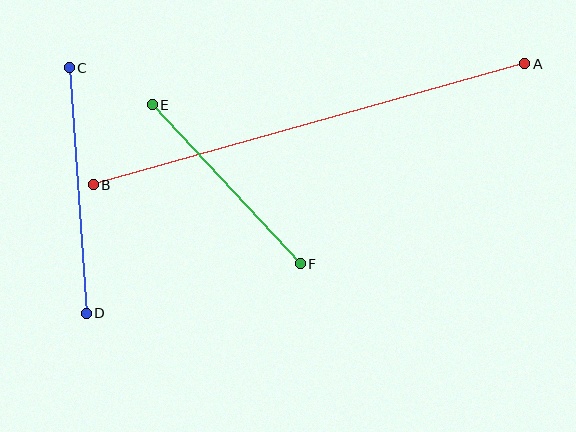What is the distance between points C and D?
The distance is approximately 246 pixels.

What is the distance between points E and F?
The distance is approximately 217 pixels.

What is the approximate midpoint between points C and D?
The midpoint is at approximately (78, 191) pixels.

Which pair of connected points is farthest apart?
Points A and B are farthest apart.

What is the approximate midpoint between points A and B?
The midpoint is at approximately (309, 124) pixels.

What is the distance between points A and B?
The distance is approximately 448 pixels.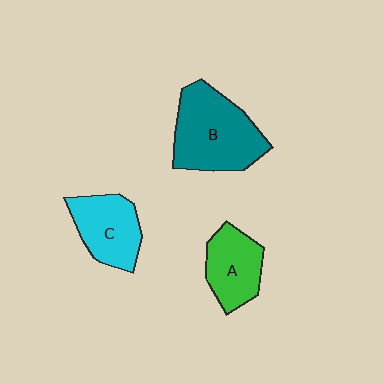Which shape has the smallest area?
Shape A (green).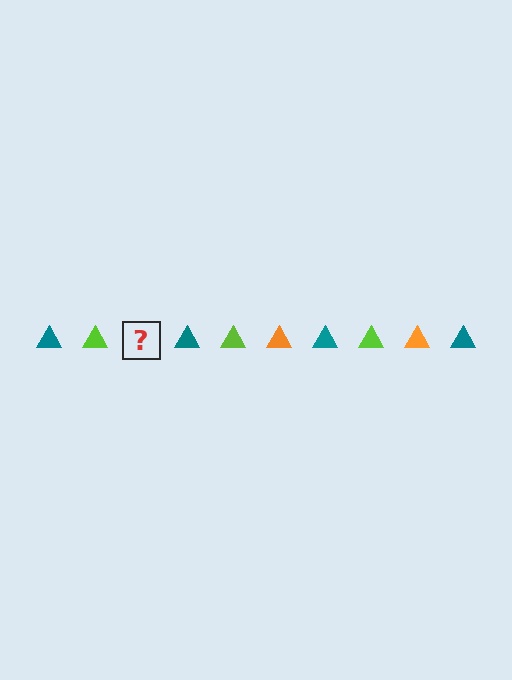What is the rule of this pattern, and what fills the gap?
The rule is that the pattern cycles through teal, lime, orange triangles. The gap should be filled with an orange triangle.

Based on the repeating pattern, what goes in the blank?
The blank should be an orange triangle.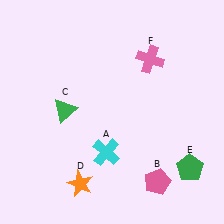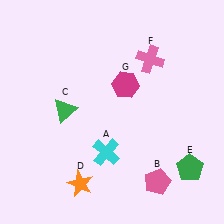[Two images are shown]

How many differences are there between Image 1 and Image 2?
There is 1 difference between the two images.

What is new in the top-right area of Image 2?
A magenta hexagon (G) was added in the top-right area of Image 2.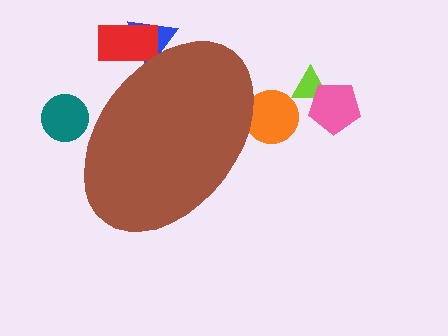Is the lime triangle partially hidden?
No, the lime triangle is fully visible.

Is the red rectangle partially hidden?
Yes, the red rectangle is partially hidden behind the brown ellipse.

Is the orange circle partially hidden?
Yes, the orange circle is partially hidden behind the brown ellipse.